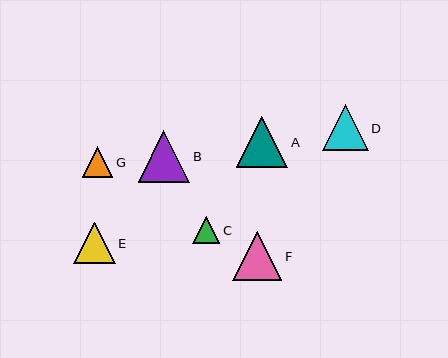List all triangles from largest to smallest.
From largest to smallest: A, B, F, D, E, G, C.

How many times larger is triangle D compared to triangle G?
Triangle D is approximately 1.5 times the size of triangle G.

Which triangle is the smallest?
Triangle C is the smallest with a size of approximately 27 pixels.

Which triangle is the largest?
Triangle A is the largest with a size of approximately 52 pixels.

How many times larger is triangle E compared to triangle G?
Triangle E is approximately 1.4 times the size of triangle G.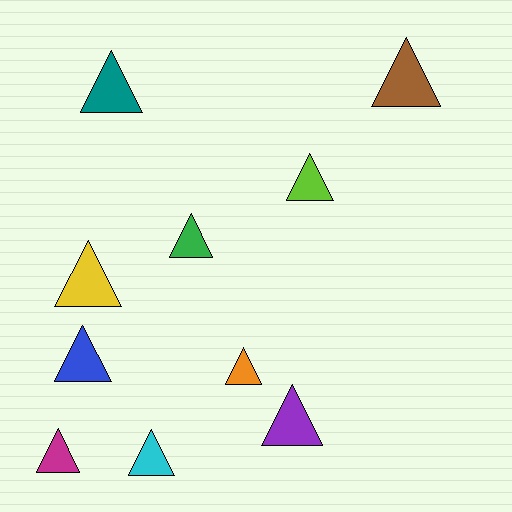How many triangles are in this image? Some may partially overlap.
There are 10 triangles.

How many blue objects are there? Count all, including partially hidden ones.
There is 1 blue object.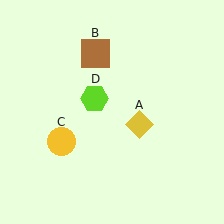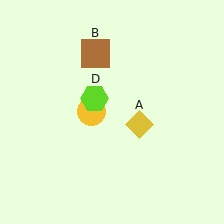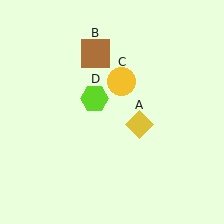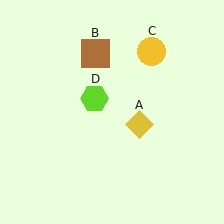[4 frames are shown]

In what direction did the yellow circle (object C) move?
The yellow circle (object C) moved up and to the right.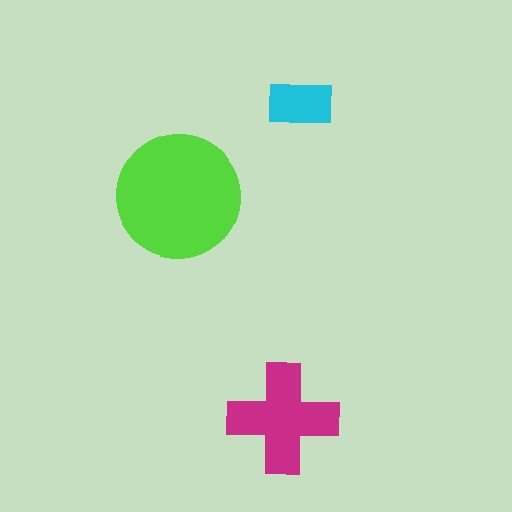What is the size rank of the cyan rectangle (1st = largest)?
3rd.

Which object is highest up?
The cyan rectangle is topmost.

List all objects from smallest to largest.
The cyan rectangle, the magenta cross, the lime circle.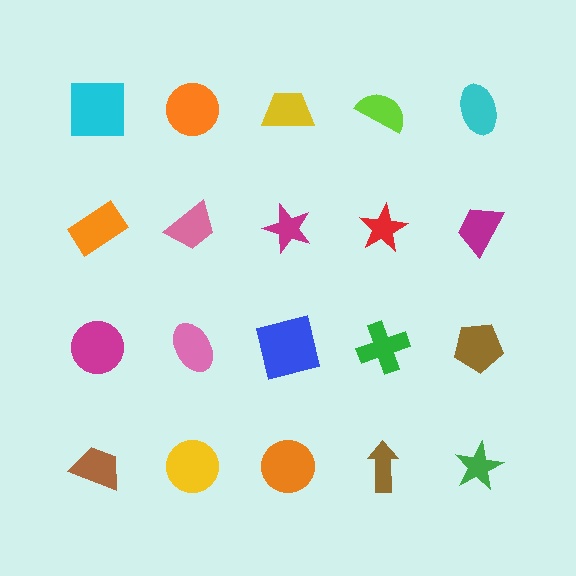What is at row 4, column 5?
A green star.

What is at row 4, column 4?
A brown arrow.